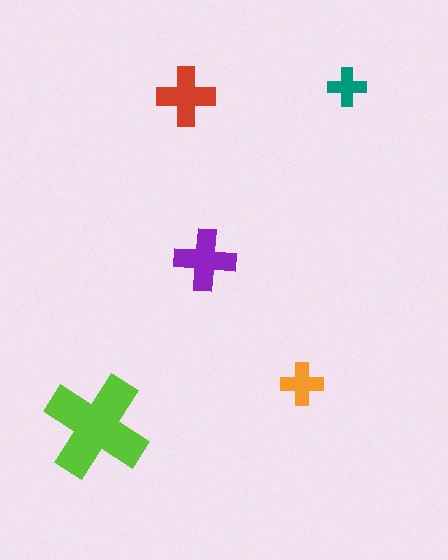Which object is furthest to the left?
The lime cross is leftmost.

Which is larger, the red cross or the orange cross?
The red one.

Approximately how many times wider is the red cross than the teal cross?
About 1.5 times wider.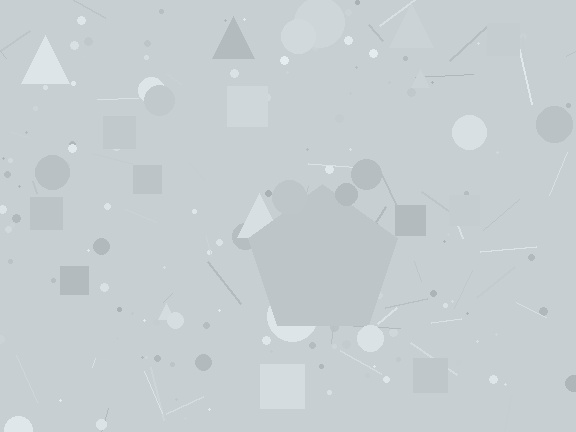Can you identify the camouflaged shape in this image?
The camouflaged shape is a pentagon.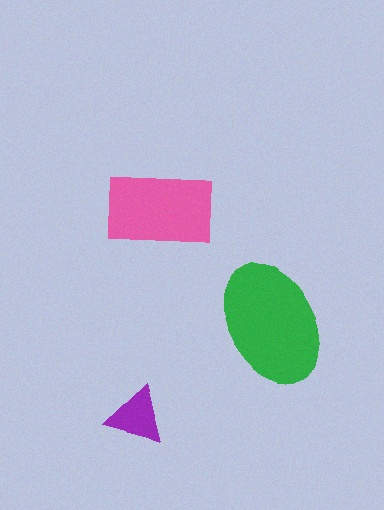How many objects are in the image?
There are 3 objects in the image.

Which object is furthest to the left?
The purple triangle is leftmost.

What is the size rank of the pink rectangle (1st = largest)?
2nd.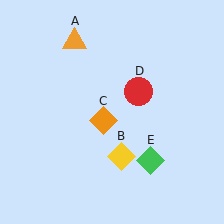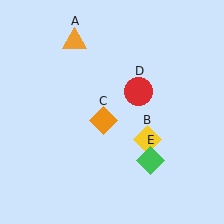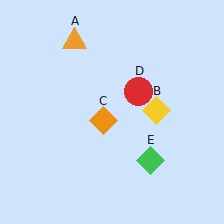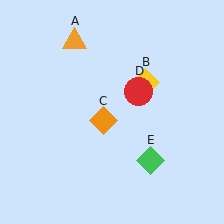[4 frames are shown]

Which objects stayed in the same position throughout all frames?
Orange triangle (object A) and orange diamond (object C) and red circle (object D) and green diamond (object E) remained stationary.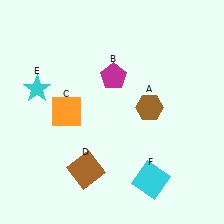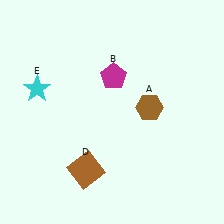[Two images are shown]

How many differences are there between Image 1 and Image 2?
There are 2 differences between the two images.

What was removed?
The cyan square (F), the orange square (C) were removed in Image 2.